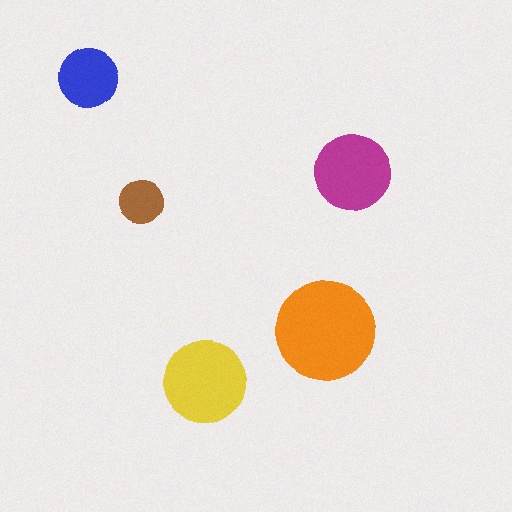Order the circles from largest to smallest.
the orange one, the yellow one, the magenta one, the blue one, the brown one.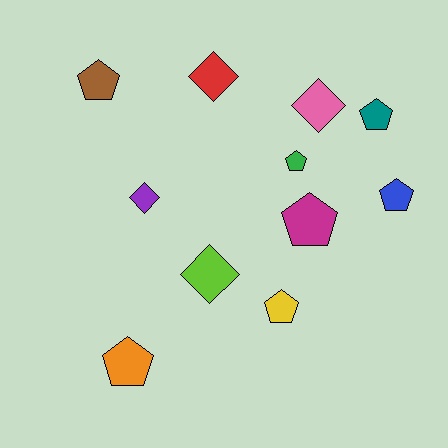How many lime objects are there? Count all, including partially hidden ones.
There is 1 lime object.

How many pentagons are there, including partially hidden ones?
There are 7 pentagons.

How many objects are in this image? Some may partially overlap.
There are 11 objects.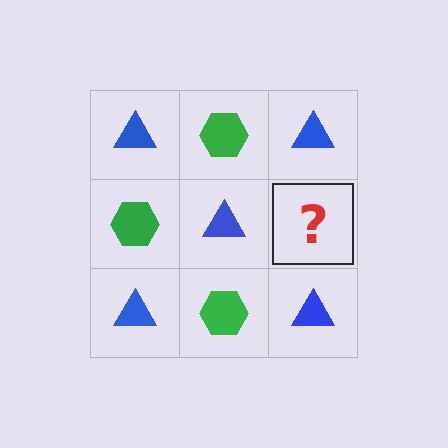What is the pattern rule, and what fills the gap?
The rule is that it alternates blue triangle and green hexagon in a checkerboard pattern. The gap should be filled with a green hexagon.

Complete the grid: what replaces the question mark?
The question mark should be replaced with a green hexagon.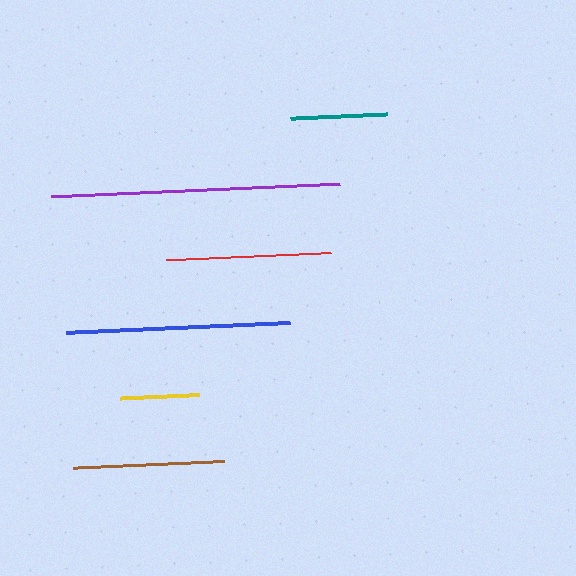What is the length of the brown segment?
The brown segment is approximately 151 pixels long.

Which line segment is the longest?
The purple line is the longest at approximately 289 pixels.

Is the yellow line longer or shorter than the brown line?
The brown line is longer than the yellow line.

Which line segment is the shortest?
The yellow line is the shortest at approximately 79 pixels.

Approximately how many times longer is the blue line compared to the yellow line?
The blue line is approximately 2.8 times the length of the yellow line.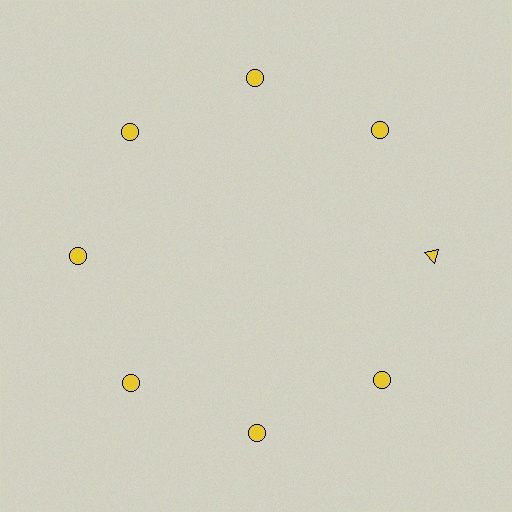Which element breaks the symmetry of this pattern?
The yellow triangle at roughly the 3 o'clock position breaks the symmetry. All other shapes are yellow circles.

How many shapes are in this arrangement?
There are 8 shapes arranged in a ring pattern.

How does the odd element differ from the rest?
It has a different shape: triangle instead of circle.